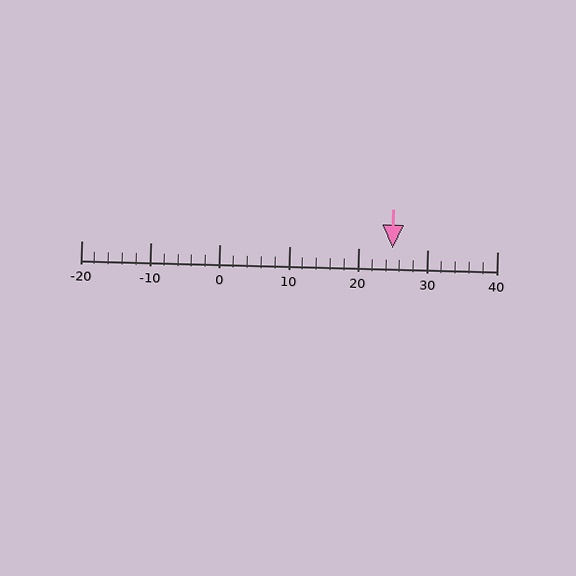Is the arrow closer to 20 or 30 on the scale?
The arrow is closer to 20.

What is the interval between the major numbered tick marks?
The major tick marks are spaced 10 units apart.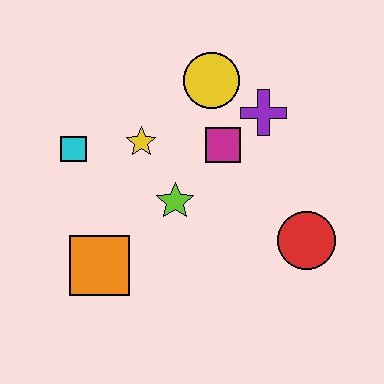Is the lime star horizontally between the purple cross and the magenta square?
No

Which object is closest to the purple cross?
The magenta square is closest to the purple cross.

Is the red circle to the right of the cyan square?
Yes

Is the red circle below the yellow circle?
Yes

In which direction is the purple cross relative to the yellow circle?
The purple cross is to the right of the yellow circle.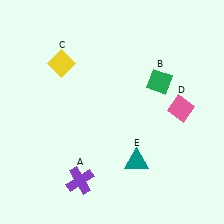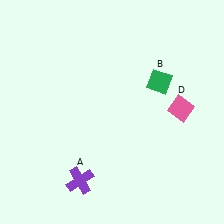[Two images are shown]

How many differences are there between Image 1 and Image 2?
There are 2 differences between the two images.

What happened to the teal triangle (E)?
The teal triangle (E) was removed in Image 2. It was in the bottom-right area of Image 1.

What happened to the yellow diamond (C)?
The yellow diamond (C) was removed in Image 2. It was in the top-left area of Image 1.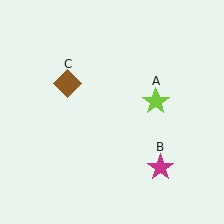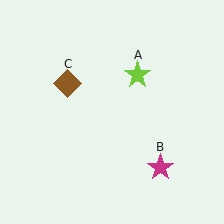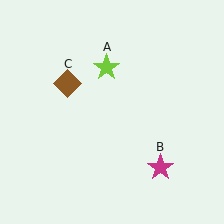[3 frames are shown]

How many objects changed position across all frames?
1 object changed position: lime star (object A).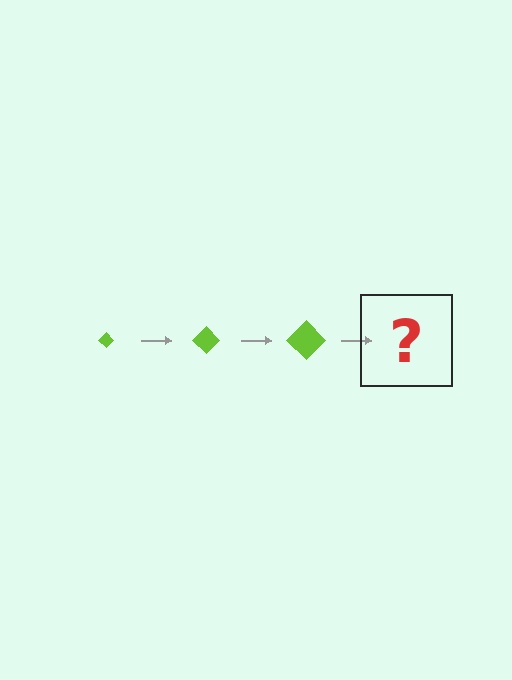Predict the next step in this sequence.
The next step is a lime diamond, larger than the previous one.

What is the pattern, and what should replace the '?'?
The pattern is that the diamond gets progressively larger each step. The '?' should be a lime diamond, larger than the previous one.